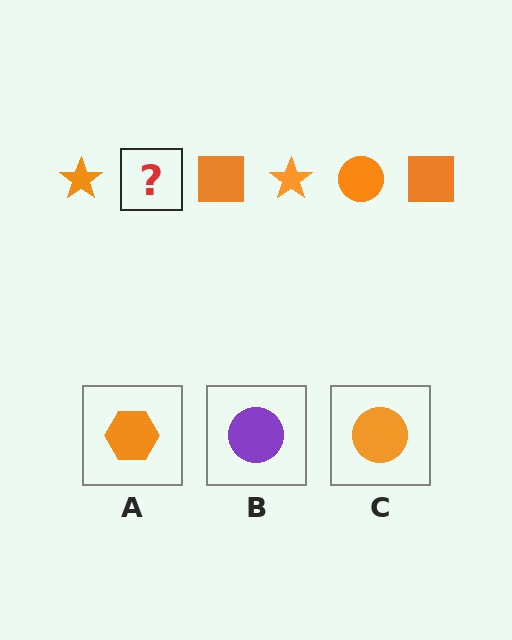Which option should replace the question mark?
Option C.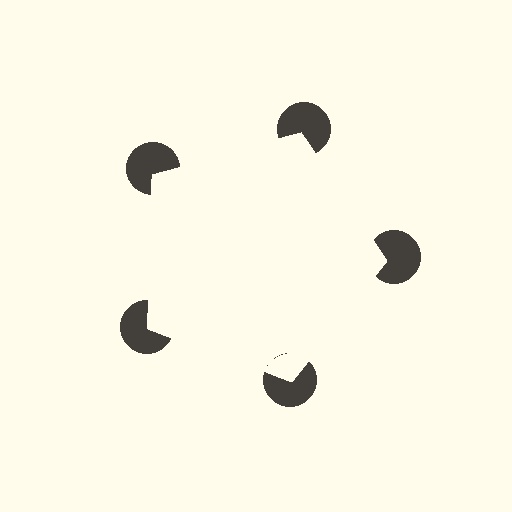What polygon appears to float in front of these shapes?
An illusory pentagon — its edges are inferred from the aligned wedge cuts in the pac-man discs, not physically drawn.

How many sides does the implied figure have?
5 sides.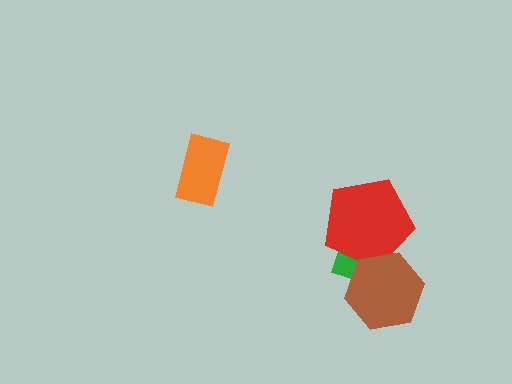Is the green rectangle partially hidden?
Yes, it is partially covered by another shape.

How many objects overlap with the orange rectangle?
0 objects overlap with the orange rectangle.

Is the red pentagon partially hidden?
Yes, it is partially covered by another shape.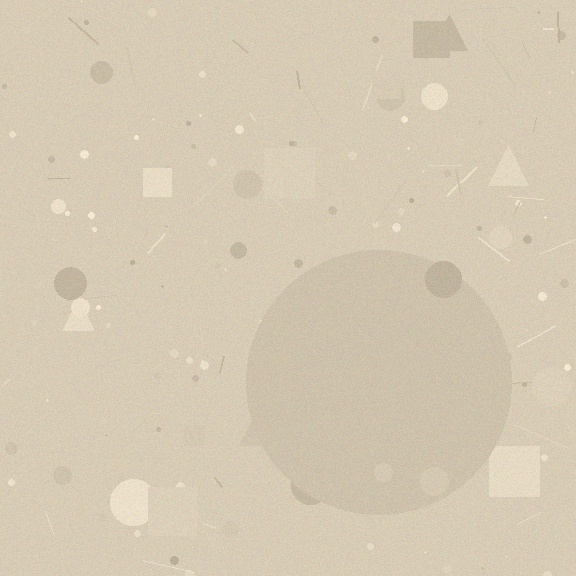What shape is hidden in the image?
A circle is hidden in the image.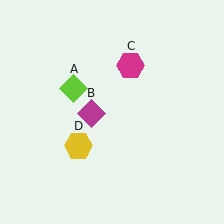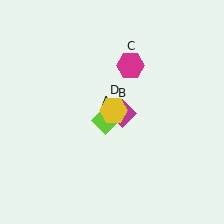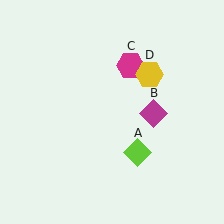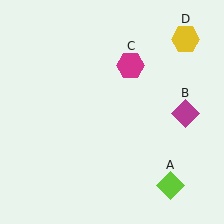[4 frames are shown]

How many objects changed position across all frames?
3 objects changed position: lime diamond (object A), magenta diamond (object B), yellow hexagon (object D).